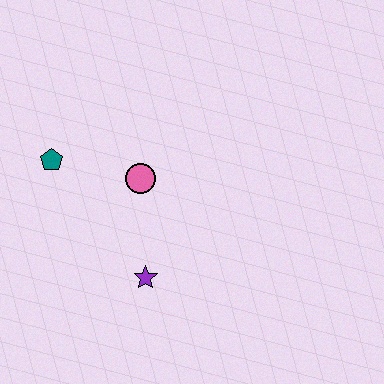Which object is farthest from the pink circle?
The purple star is farthest from the pink circle.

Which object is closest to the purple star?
The pink circle is closest to the purple star.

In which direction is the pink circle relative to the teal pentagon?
The pink circle is to the right of the teal pentagon.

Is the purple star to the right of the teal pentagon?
Yes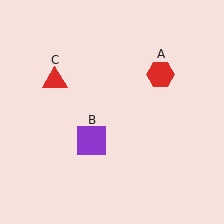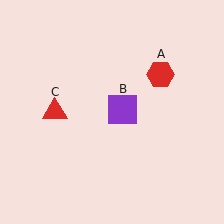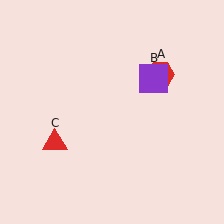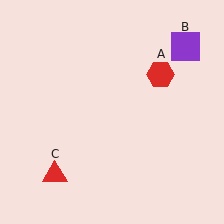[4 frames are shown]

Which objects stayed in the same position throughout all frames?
Red hexagon (object A) remained stationary.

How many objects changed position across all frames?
2 objects changed position: purple square (object B), red triangle (object C).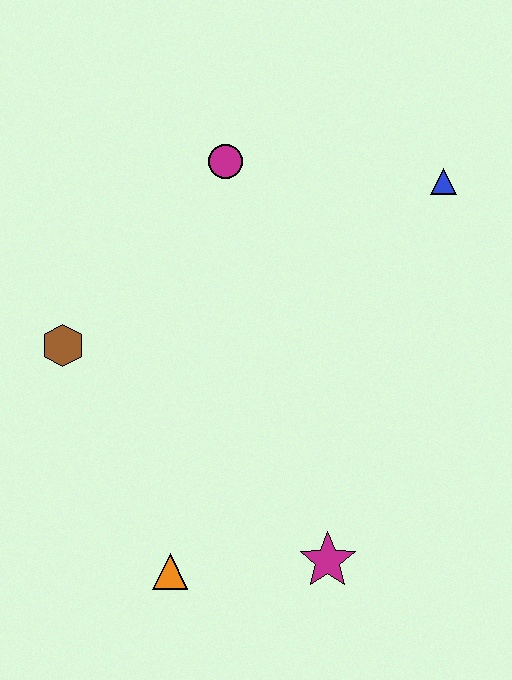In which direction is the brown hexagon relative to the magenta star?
The brown hexagon is to the left of the magenta star.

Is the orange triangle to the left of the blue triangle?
Yes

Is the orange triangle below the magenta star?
Yes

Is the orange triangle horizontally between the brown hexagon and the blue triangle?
Yes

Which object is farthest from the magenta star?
The magenta circle is farthest from the magenta star.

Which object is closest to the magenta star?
The orange triangle is closest to the magenta star.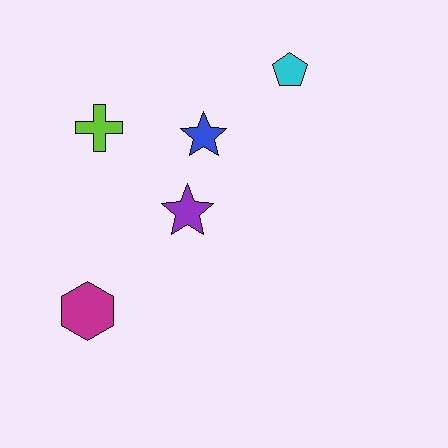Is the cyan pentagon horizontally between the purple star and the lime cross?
No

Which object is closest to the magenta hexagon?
The purple star is closest to the magenta hexagon.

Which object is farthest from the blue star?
The magenta hexagon is farthest from the blue star.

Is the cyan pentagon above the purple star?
Yes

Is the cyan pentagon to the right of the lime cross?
Yes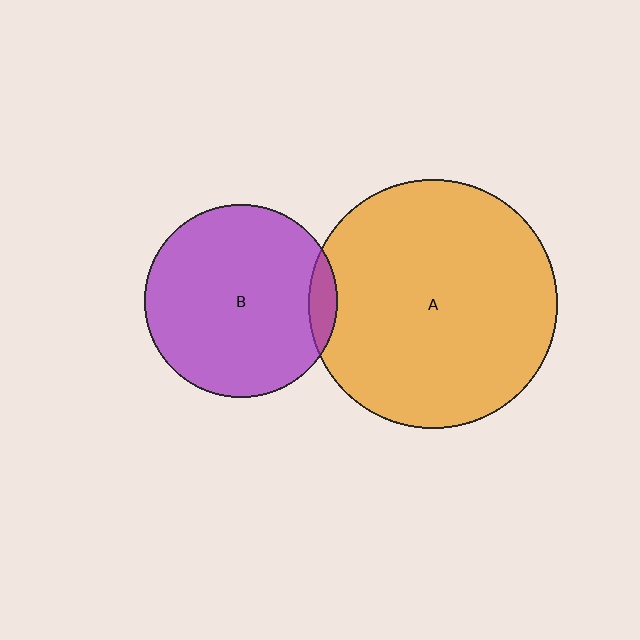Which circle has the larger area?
Circle A (orange).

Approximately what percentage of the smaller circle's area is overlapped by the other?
Approximately 5%.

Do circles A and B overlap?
Yes.